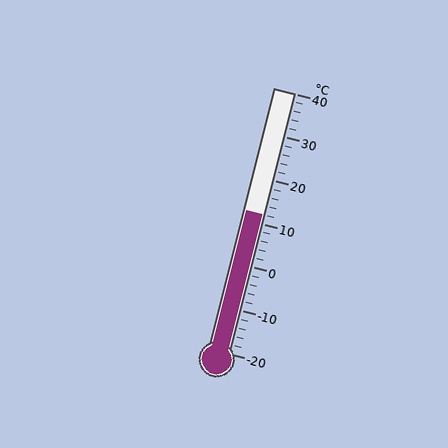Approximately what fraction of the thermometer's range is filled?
The thermometer is filled to approximately 55% of its range.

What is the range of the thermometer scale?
The thermometer scale ranges from -20°C to 40°C.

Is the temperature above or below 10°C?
The temperature is above 10°C.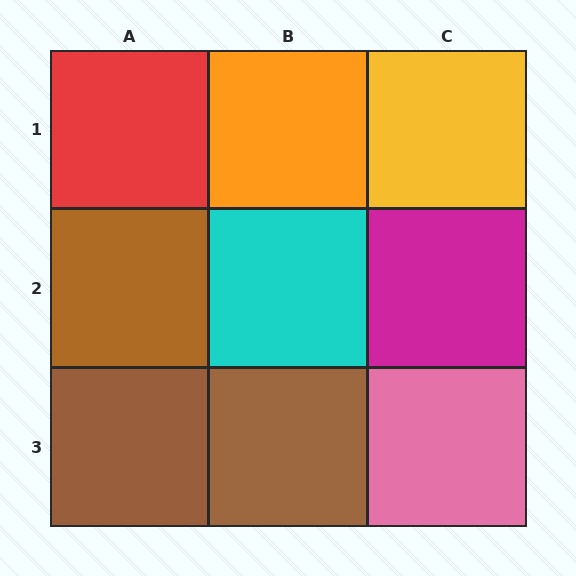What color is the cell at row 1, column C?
Yellow.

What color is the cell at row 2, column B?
Cyan.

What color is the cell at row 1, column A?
Red.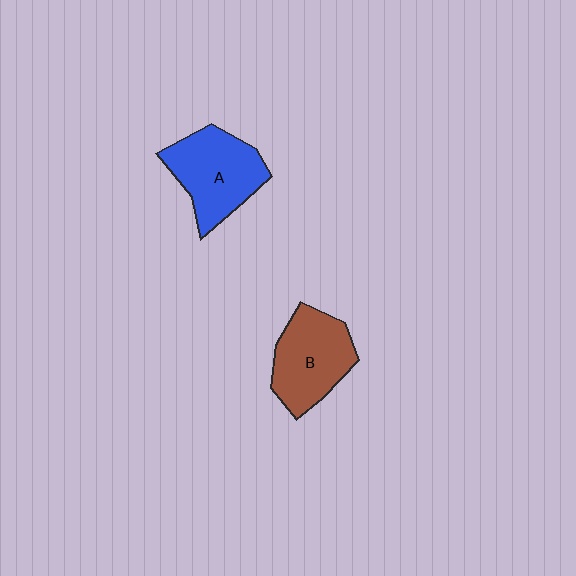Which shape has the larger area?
Shape A (blue).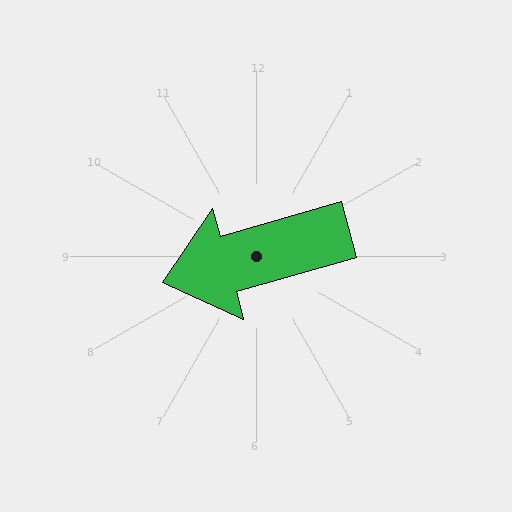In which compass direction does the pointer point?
West.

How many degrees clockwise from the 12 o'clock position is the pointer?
Approximately 254 degrees.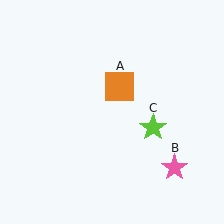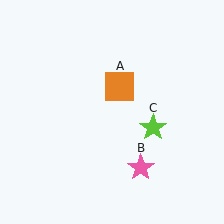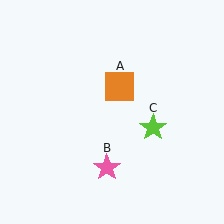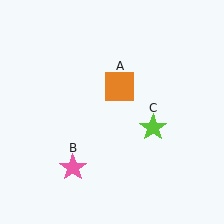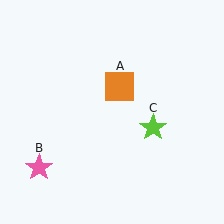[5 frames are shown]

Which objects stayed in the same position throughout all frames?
Orange square (object A) and lime star (object C) remained stationary.